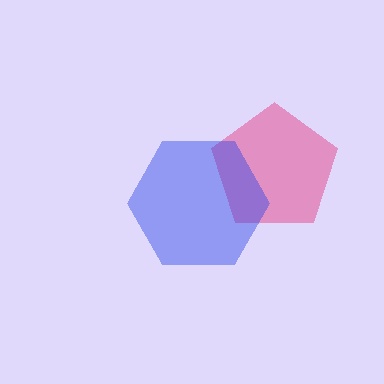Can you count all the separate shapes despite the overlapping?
Yes, there are 2 separate shapes.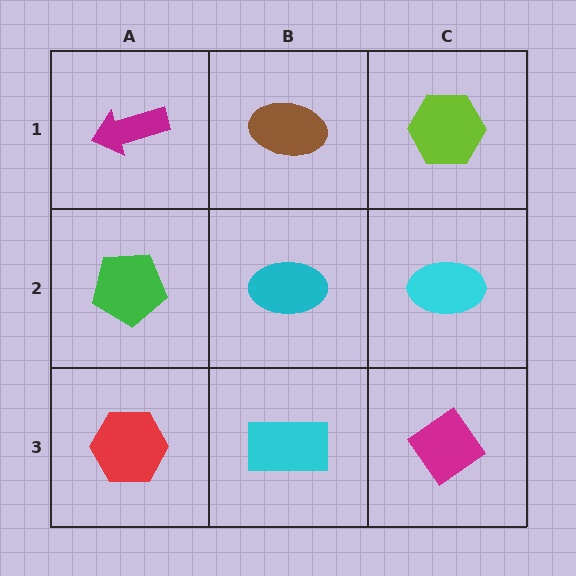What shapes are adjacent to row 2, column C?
A lime hexagon (row 1, column C), a magenta diamond (row 3, column C), a cyan ellipse (row 2, column B).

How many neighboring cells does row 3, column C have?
2.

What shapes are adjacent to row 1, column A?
A green pentagon (row 2, column A), a brown ellipse (row 1, column B).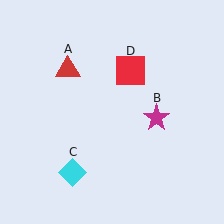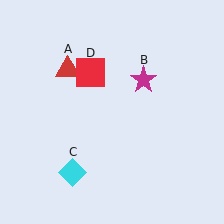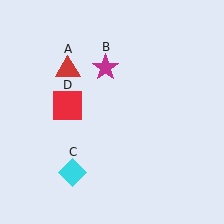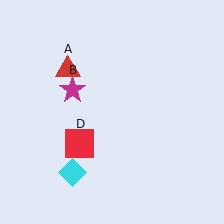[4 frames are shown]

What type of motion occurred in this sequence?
The magenta star (object B), red square (object D) rotated counterclockwise around the center of the scene.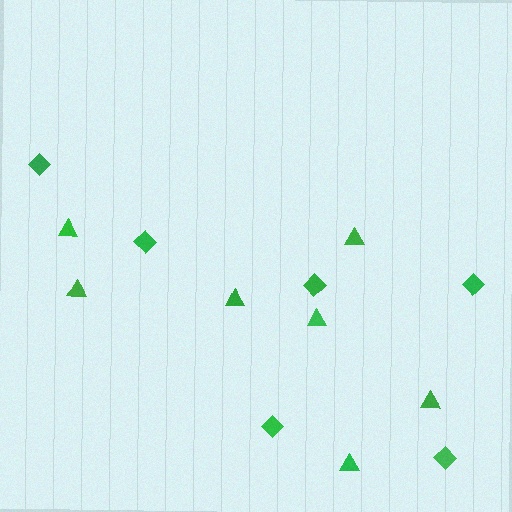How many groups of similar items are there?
There are 2 groups: one group of triangles (7) and one group of diamonds (6).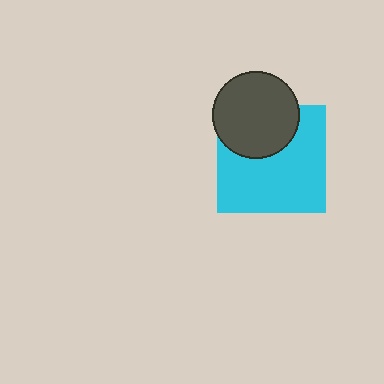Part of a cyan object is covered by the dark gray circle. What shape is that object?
It is a square.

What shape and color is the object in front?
The object in front is a dark gray circle.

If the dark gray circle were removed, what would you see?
You would see the complete cyan square.